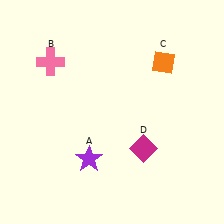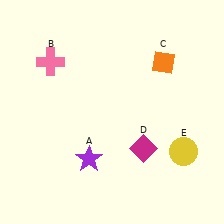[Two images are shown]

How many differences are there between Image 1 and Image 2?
There is 1 difference between the two images.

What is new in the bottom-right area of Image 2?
A yellow circle (E) was added in the bottom-right area of Image 2.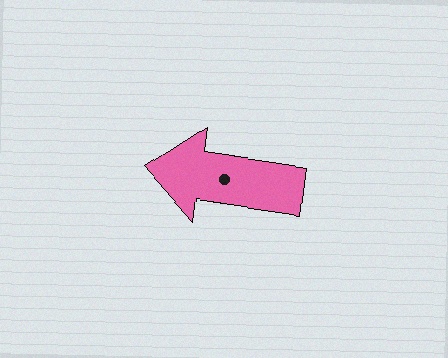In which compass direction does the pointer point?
West.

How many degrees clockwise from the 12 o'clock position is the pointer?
Approximately 278 degrees.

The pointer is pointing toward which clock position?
Roughly 9 o'clock.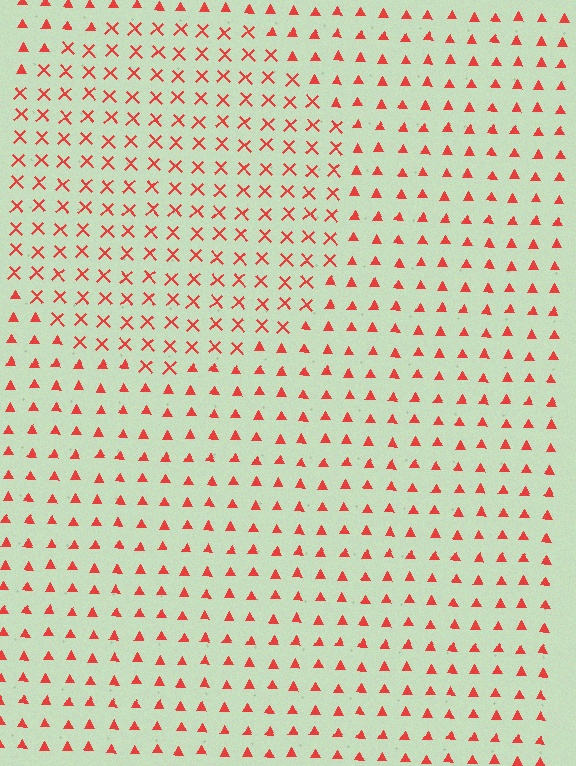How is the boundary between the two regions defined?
The boundary is defined by a change in element shape: X marks inside vs. triangles outside. All elements share the same color and spacing.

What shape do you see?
I see a circle.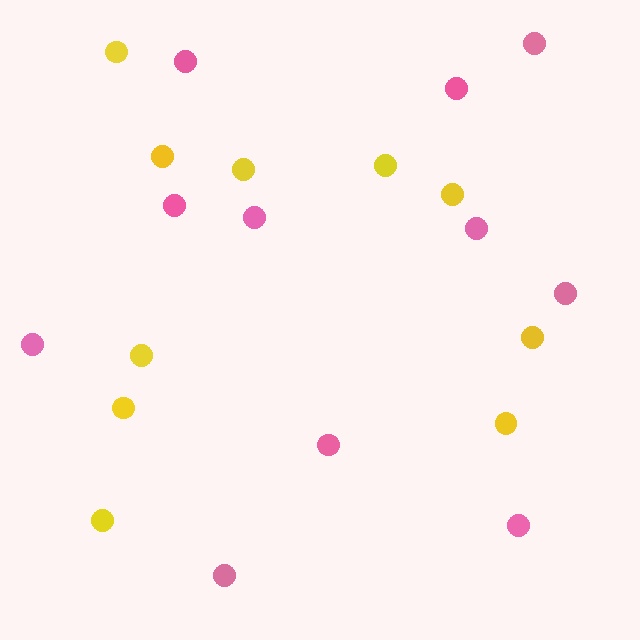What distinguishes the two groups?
There are 2 groups: one group of yellow circles (10) and one group of pink circles (11).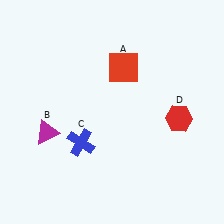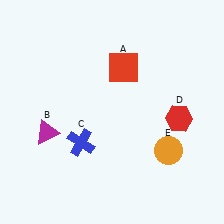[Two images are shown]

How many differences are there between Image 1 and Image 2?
There is 1 difference between the two images.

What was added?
An orange circle (E) was added in Image 2.